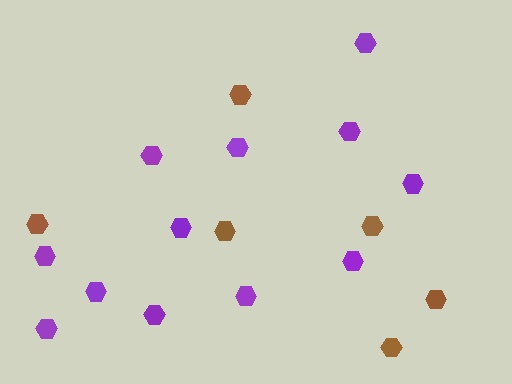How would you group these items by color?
There are 2 groups: one group of brown hexagons (6) and one group of purple hexagons (12).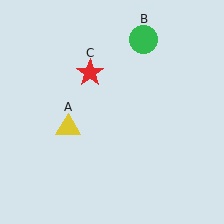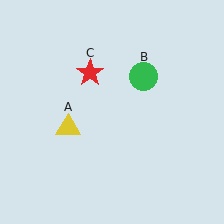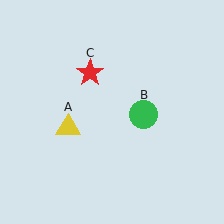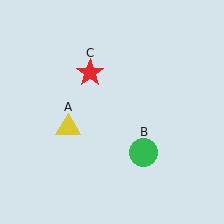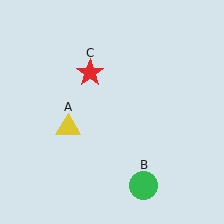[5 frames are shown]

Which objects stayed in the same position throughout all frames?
Yellow triangle (object A) and red star (object C) remained stationary.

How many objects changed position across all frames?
1 object changed position: green circle (object B).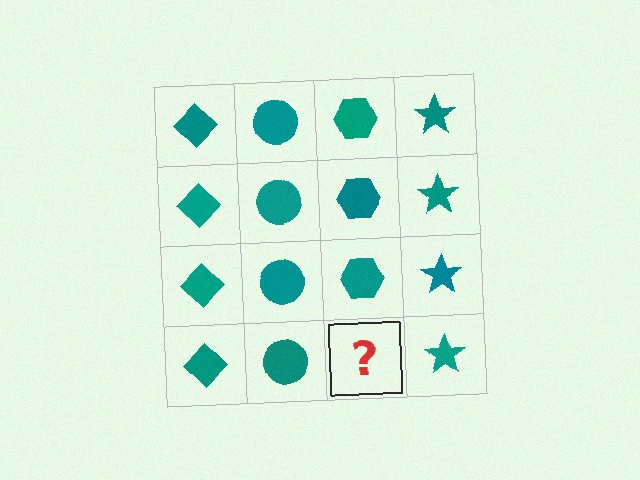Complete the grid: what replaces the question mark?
The question mark should be replaced with a teal hexagon.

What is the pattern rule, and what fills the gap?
The rule is that each column has a consistent shape. The gap should be filled with a teal hexagon.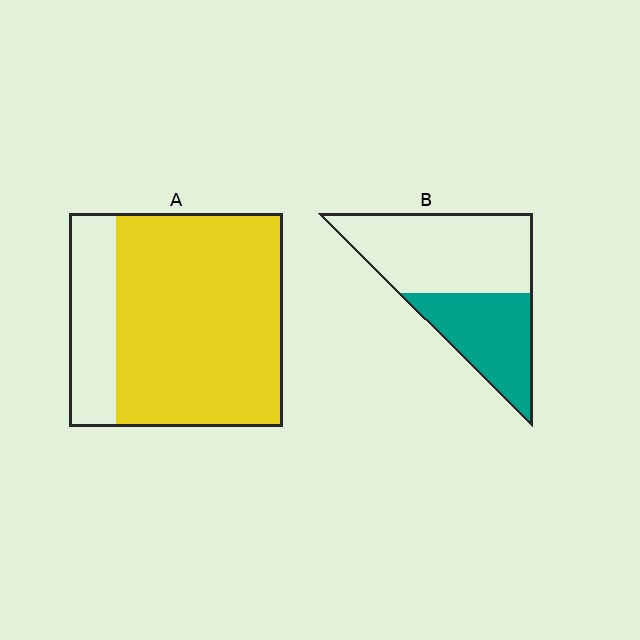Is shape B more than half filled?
No.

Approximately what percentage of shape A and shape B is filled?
A is approximately 80% and B is approximately 40%.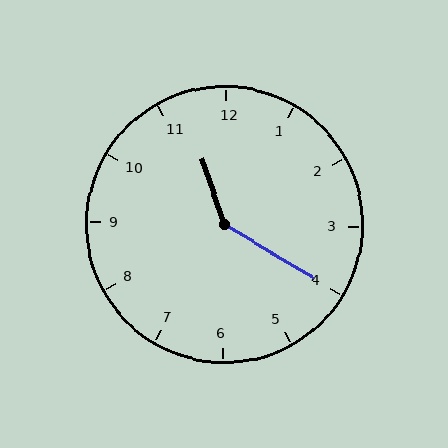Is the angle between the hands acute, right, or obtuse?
It is obtuse.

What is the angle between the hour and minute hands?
Approximately 140 degrees.